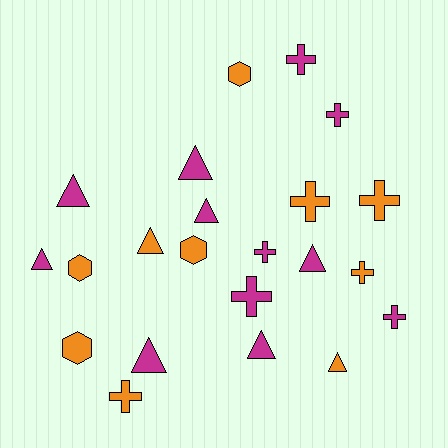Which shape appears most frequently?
Cross, with 9 objects.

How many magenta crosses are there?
There are 5 magenta crosses.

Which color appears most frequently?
Magenta, with 12 objects.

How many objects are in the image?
There are 22 objects.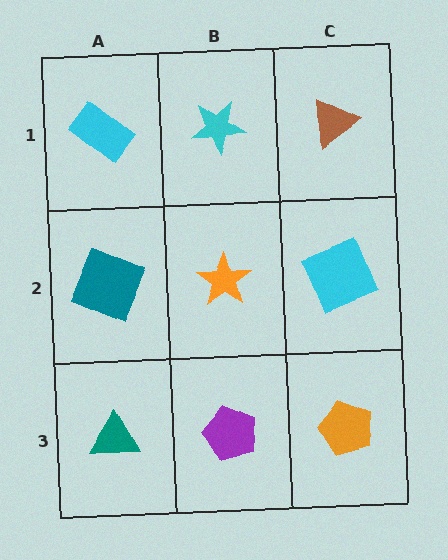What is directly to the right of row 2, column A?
An orange star.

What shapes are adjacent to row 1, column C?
A cyan square (row 2, column C), a cyan star (row 1, column B).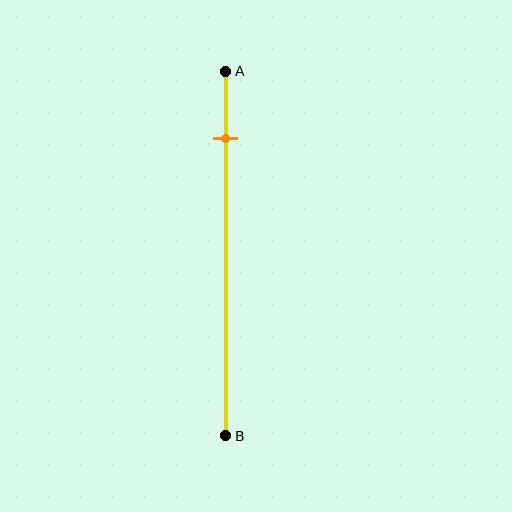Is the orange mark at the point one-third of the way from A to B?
No, the mark is at about 20% from A, not at the 33% one-third point.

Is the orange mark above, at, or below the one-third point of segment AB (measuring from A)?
The orange mark is above the one-third point of segment AB.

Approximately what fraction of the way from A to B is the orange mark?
The orange mark is approximately 20% of the way from A to B.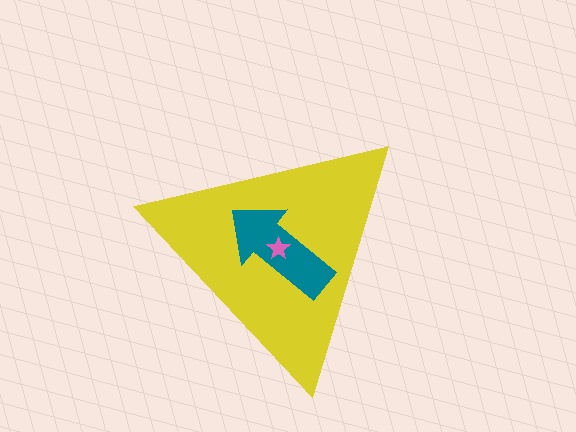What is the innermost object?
The pink star.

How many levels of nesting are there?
3.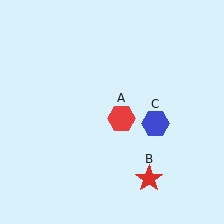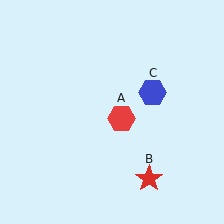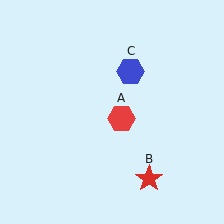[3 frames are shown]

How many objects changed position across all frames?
1 object changed position: blue hexagon (object C).